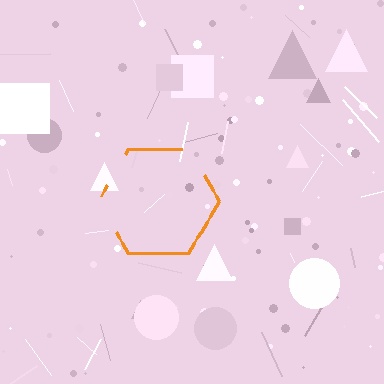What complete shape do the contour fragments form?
The contour fragments form a hexagon.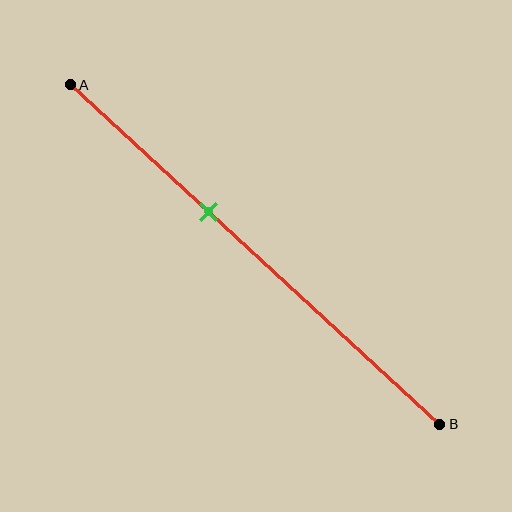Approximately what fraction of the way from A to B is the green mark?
The green mark is approximately 35% of the way from A to B.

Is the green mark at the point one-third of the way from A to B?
No, the mark is at about 35% from A, not at the 33% one-third point.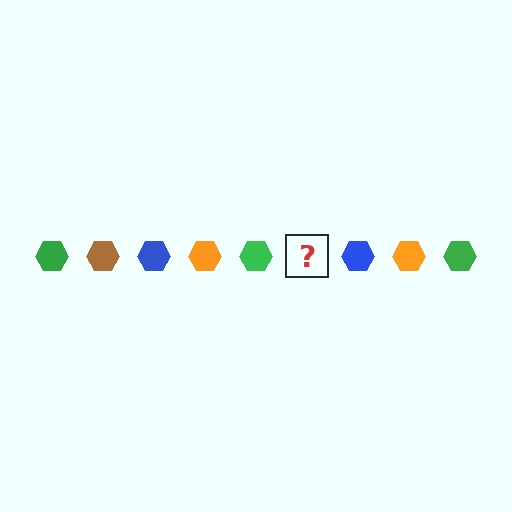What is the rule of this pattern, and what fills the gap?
The rule is that the pattern cycles through green, brown, blue, orange hexagons. The gap should be filled with a brown hexagon.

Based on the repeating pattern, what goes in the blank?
The blank should be a brown hexagon.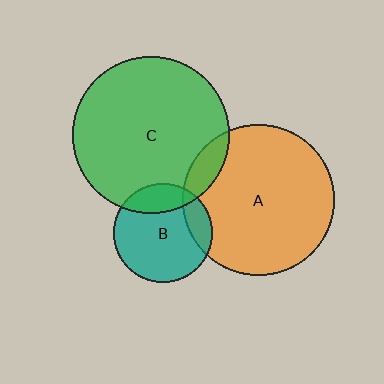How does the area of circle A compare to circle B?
Approximately 2.4 times.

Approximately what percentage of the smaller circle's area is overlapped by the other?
Approximately 20%.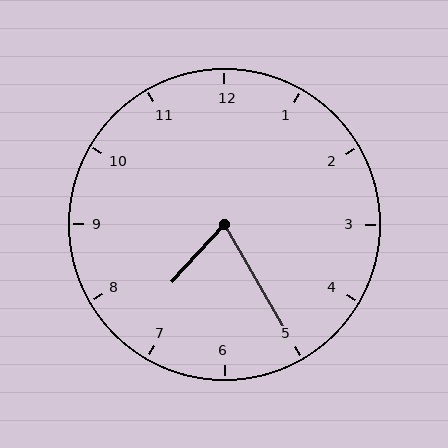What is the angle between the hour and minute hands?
Approximately 72 degrees.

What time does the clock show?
7:25.